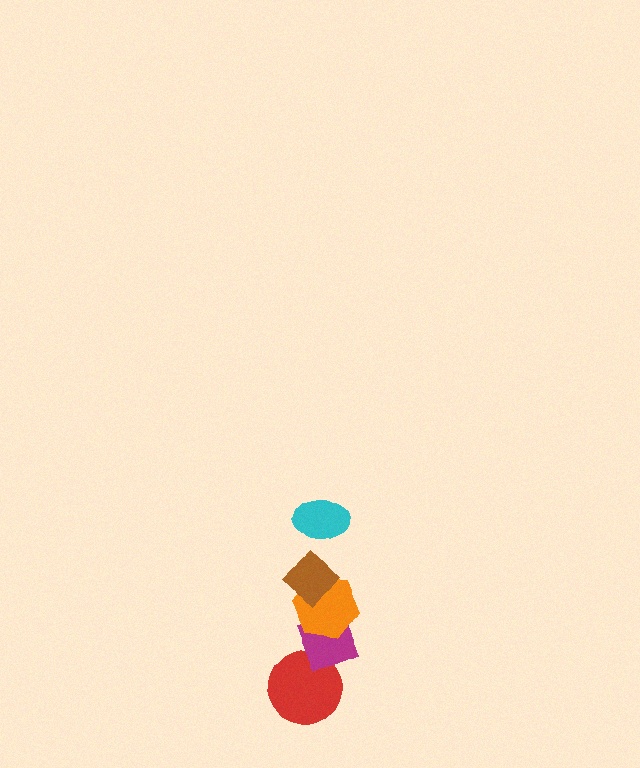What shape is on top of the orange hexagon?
The brown diamond is on top of the orange hexagon.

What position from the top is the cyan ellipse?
The cyan ellipse is 1st from the top.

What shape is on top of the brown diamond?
The cyan ellipse is on top of the brown diamond.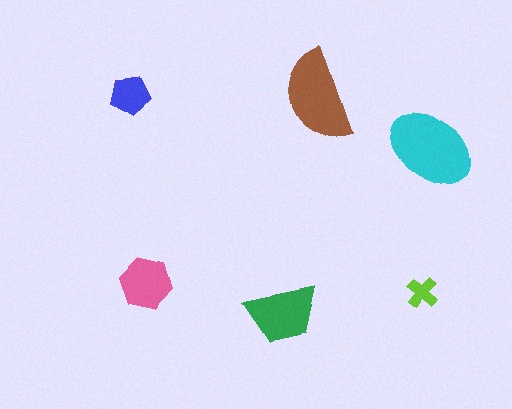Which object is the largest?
The cyan ellipse.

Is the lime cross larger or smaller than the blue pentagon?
Smaller.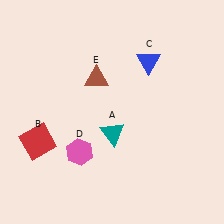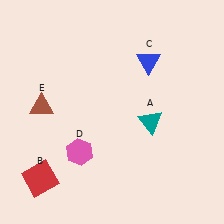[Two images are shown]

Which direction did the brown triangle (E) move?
The brown triangle (E) moved left.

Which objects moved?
The objects that moved are: the teal triangle (A), the red square (B), the brown triangle (E).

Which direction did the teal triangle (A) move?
The teal triangle (A) moved right.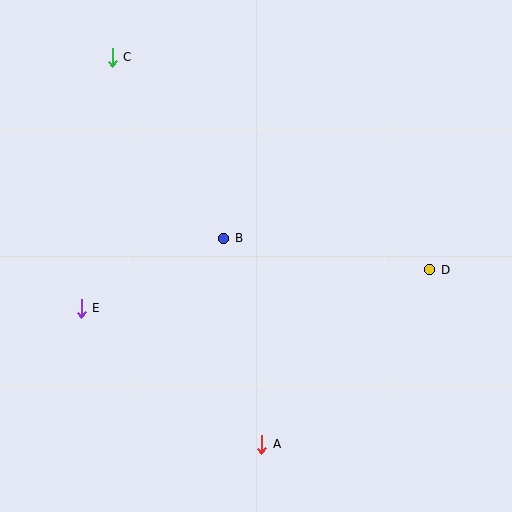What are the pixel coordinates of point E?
Point E is at (81, 308).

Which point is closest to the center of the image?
Point B at (224, 238) is closest to the center.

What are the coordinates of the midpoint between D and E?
The midpoint between D and E is at (255, 289).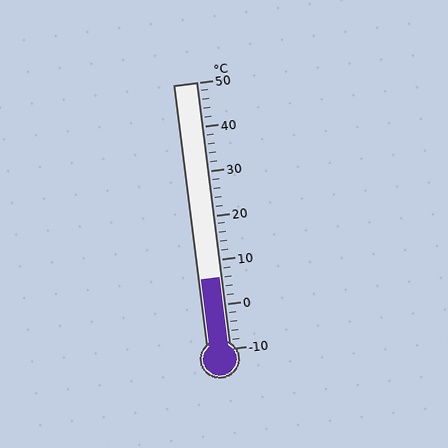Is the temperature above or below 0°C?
The temperature is above 0°C.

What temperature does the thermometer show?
The thermometer shows approximately 6°C.